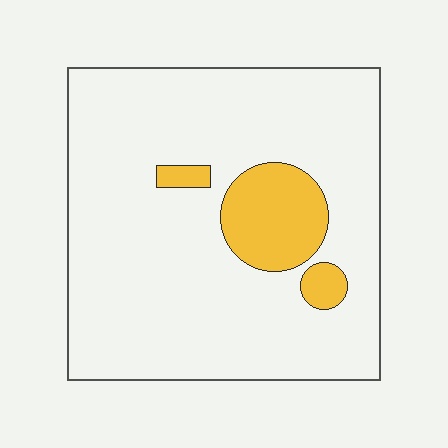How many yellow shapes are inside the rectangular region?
3.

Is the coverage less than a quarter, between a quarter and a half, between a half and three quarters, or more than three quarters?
Less than a quarter.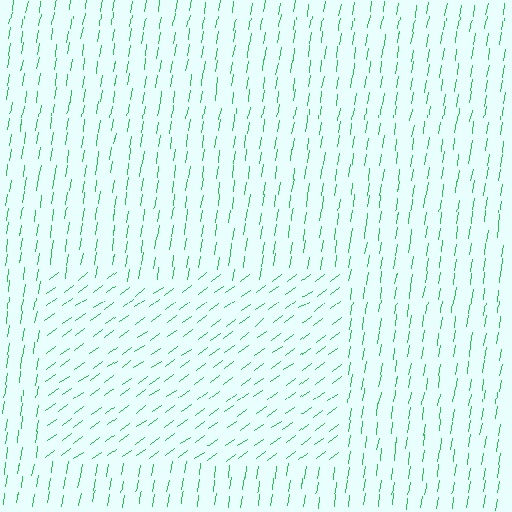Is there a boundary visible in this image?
Yes, there is a texture boundary formed by a change in line orientation.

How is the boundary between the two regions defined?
The boundary is defined purely by a change in line orientation (approximately 45 degrees difference). All lines are the same color and thickness.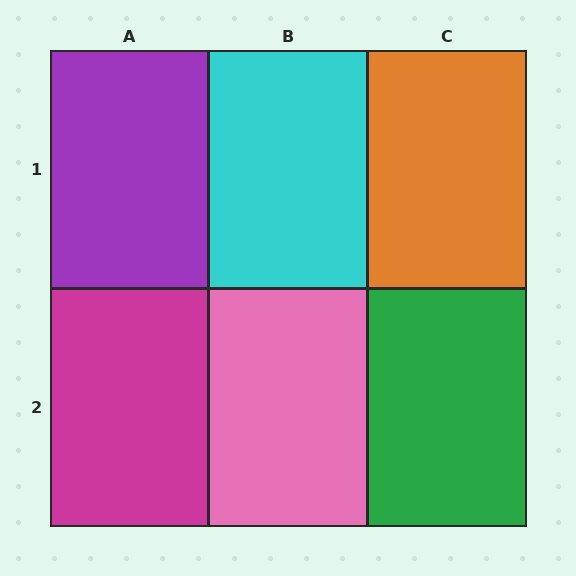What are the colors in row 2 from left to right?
Magenta, pink, green.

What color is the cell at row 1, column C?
Orange.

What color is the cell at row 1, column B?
Cyan.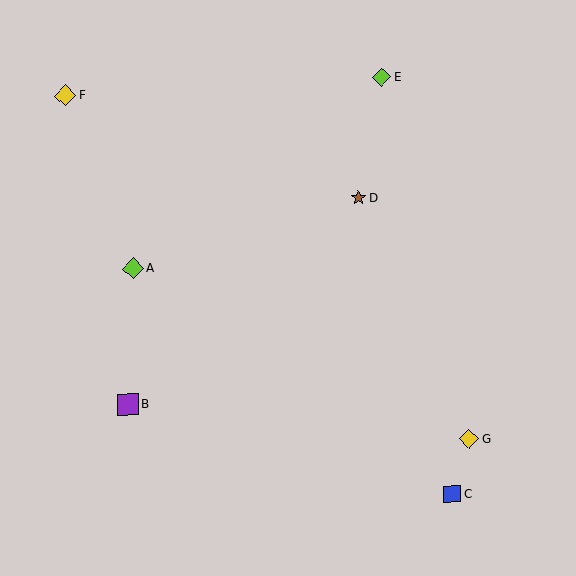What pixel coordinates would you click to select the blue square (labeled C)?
Click at (452, 494) to select the blue square C.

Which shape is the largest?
The yellow diamond (labeled F) is the largest.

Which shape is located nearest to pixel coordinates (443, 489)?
The blue square (labeled C) at (452, 494) is nearest to that location.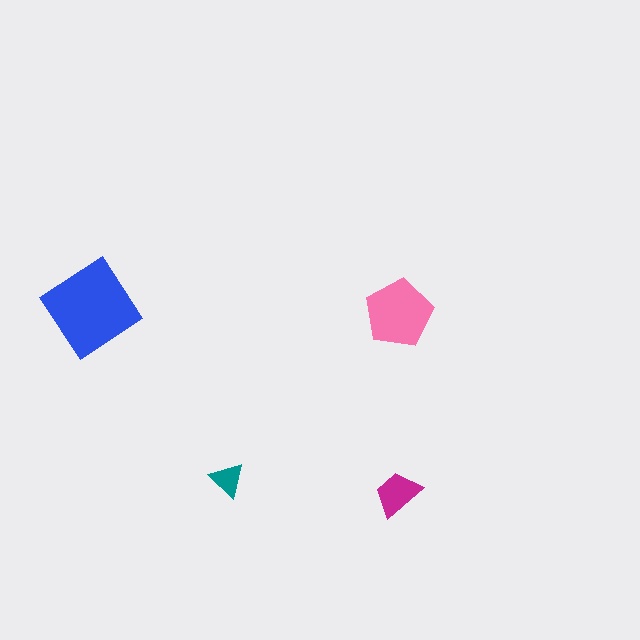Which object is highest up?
The blue diamond is topmost.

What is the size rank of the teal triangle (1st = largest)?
4th.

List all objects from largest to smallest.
The blue diamond, the pink pentagon, the magenta trapezoid, the teal triangle.